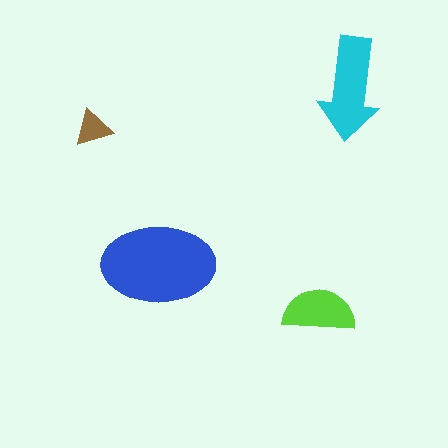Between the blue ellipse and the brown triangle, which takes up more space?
The blue ellipse.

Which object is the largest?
The blue ellipse.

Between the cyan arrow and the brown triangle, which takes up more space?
The cyan arrow.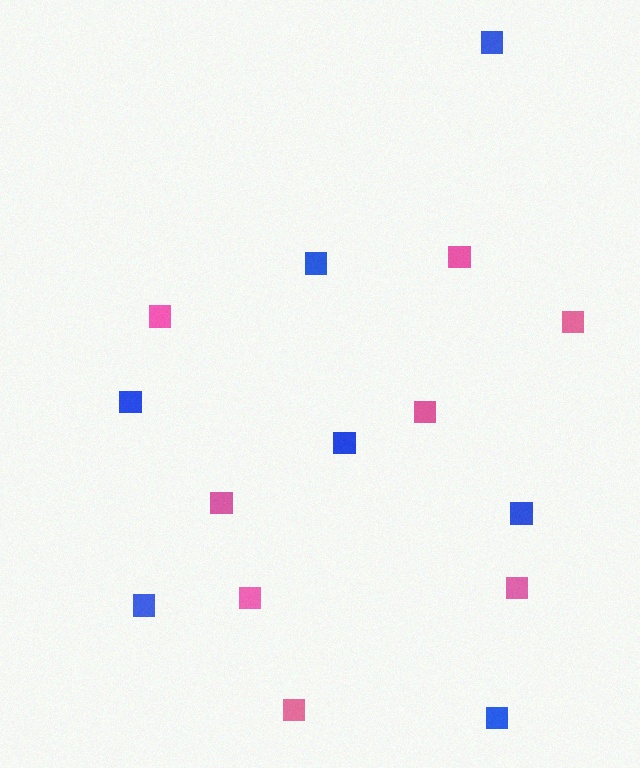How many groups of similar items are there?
There are 2 groups: one group of pink squares (8) and one group of blue squares (7).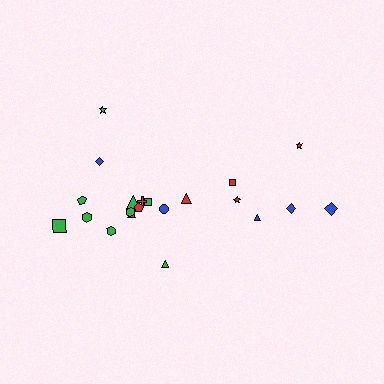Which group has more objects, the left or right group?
The left group.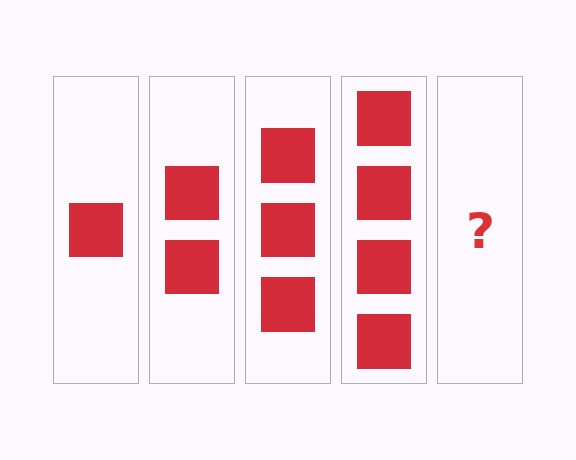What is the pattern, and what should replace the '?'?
The pattern is that each step adds one more square. The '?' should be 5 squares.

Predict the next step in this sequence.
The next step is 5 squares.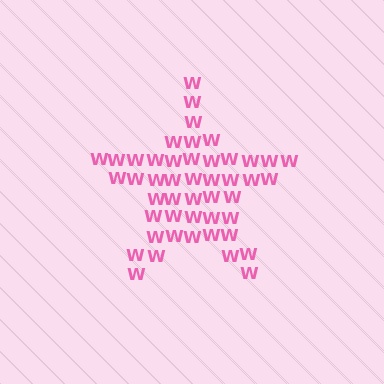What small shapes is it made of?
It is made of small letter W's.